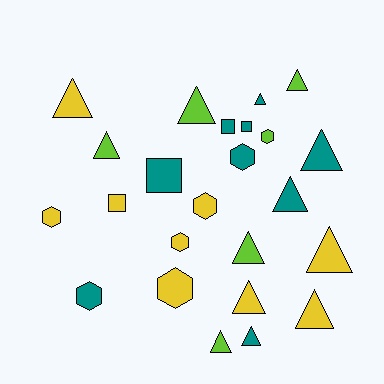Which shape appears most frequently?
Triangle, with 13 objects.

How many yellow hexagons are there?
There are 4 yellow hexagons.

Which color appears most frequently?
Yellow, with 9 objects.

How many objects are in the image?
There are 24 objects.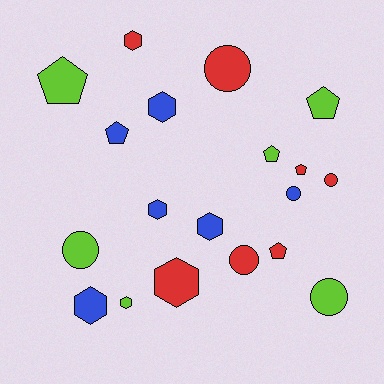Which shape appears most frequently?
Hexagon, with 7 objects.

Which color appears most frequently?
Red, with 7 objects.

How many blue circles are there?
There is 1 blue circle.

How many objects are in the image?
There are 19 objects.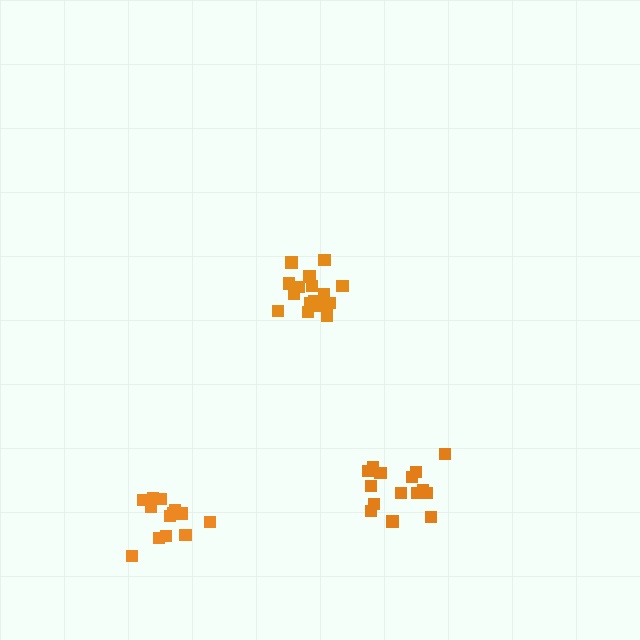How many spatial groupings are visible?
There are 3 spatial groupings.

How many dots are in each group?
Group 1: 16 dots, Group 2: 15 dots, Group 3: 13 dots (44 total).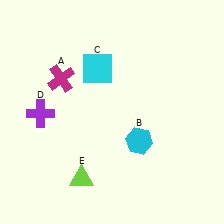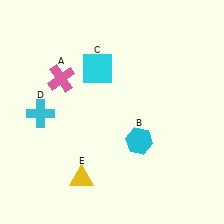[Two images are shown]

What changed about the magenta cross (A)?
In Image 1, A is magenta. In Image 2, it changed to pink.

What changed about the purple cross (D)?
In Image 1, D is purple. In Image 2, it changed to cyan.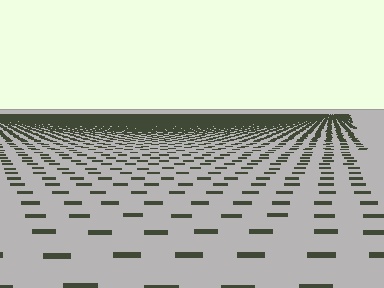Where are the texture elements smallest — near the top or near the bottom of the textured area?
Near the top.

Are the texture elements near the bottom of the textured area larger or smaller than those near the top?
Larger. Near the bottom, elements are closer to the viewer and appear at a bigger on-screen size.